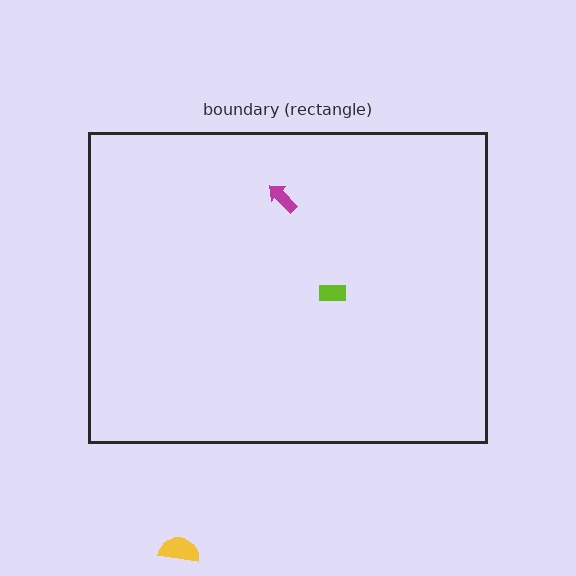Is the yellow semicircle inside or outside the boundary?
Outside.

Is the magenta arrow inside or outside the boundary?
Inside.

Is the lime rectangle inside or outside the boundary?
Inside.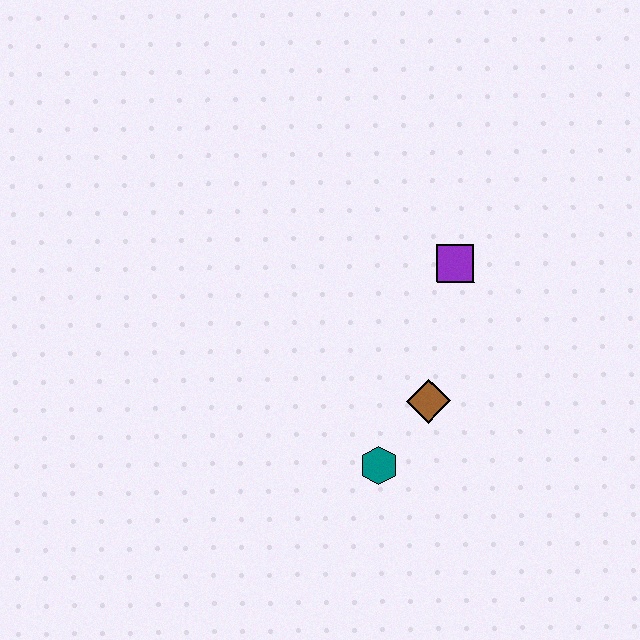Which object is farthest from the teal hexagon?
The purple square is farthest from the teal hexagon.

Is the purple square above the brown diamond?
Yes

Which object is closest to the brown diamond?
The teal hexagon is closest to the brown diamond.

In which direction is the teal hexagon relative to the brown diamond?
The teal hexagon is below the brown diamond.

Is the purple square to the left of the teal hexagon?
No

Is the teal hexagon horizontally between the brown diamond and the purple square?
No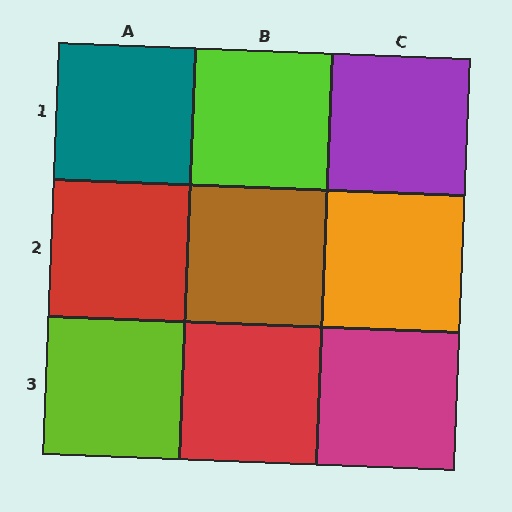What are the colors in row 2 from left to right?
Red, brown, orange.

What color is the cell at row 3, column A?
Lime.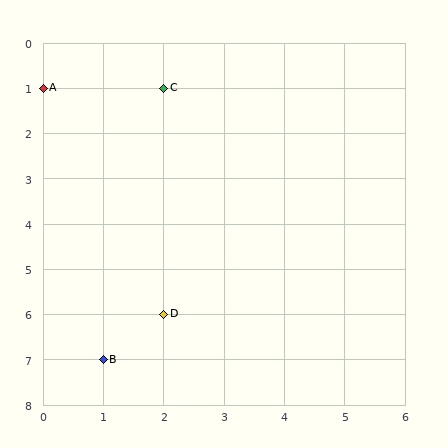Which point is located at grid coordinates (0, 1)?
Point A is at (0, 1).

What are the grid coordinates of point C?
Point C is at grid coordinates (2, 1).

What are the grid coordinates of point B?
Point B is at grid coordinates (1, 7).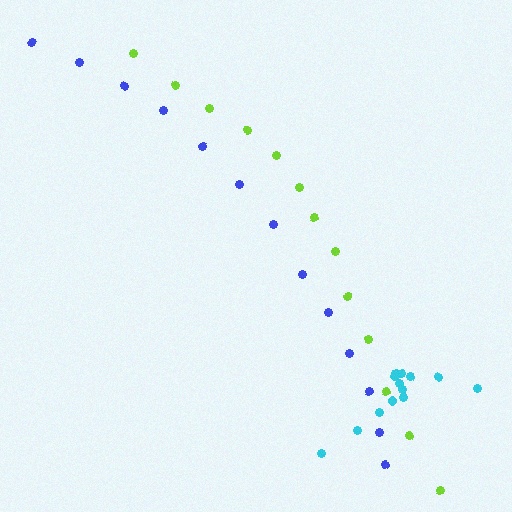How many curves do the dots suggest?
There are 3 distinct paths.